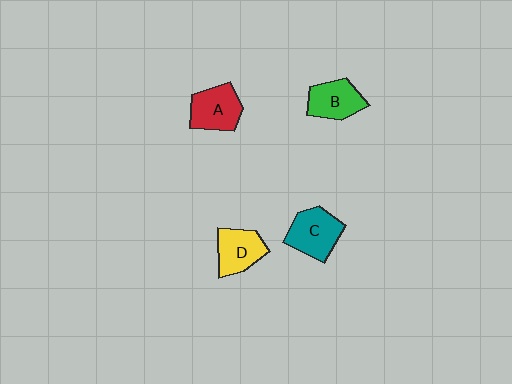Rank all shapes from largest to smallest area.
From largest to smallest: C (teal), A (red), D (yellow), B (green).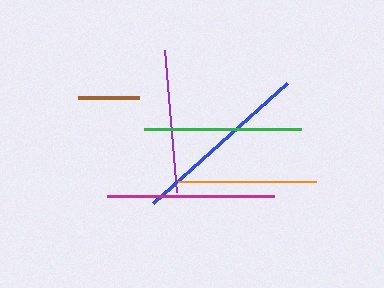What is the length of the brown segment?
The brown segment is approximately 61 pixels long.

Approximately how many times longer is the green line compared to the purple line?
The green line is approximately 1.1 times the length of the purple line.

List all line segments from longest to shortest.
From longest to shortest: blue, magenta, green, purple, orange, brown.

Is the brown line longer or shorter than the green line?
The green line is longer than the brown line.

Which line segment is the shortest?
The brown line is the shortest at approximately 61 pixels.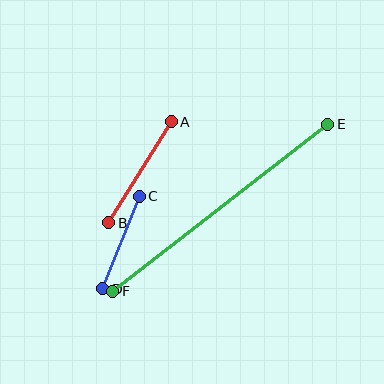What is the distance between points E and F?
The distance is approximately 273 pixels.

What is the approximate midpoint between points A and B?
The midpoint is at approximately (140, 172) pixels.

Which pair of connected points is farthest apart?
Points E and F are farthest apart.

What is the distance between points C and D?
The distance is approximately 99 pixels.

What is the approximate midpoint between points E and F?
The midpoint is at approximately (220, 208) pixels.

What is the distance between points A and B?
The distance is approximately 119 pixels.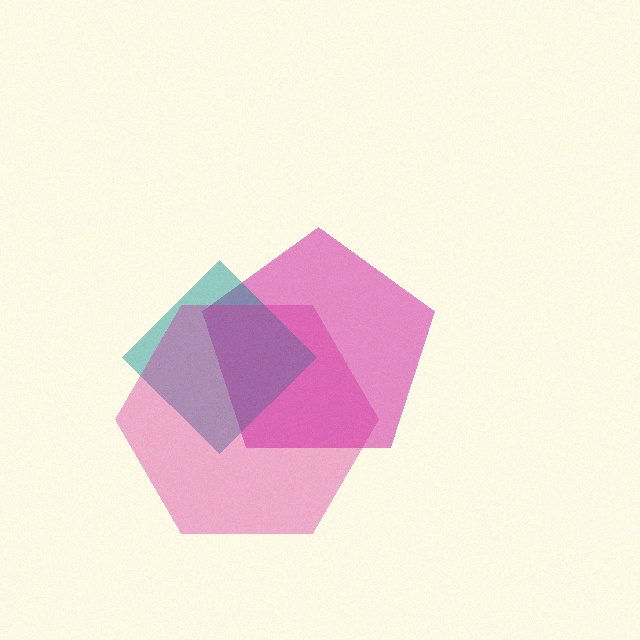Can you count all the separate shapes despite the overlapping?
Yes, there are 3 separate shapes.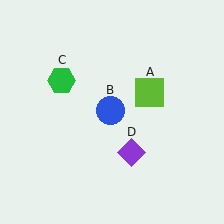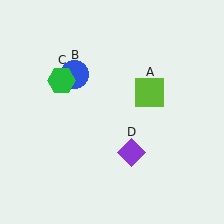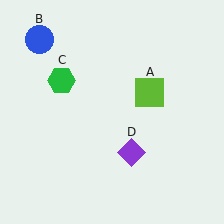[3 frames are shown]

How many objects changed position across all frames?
1 object changed position: blue circle (object B).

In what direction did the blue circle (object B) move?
The blue circle (object B) moved up and to the left.